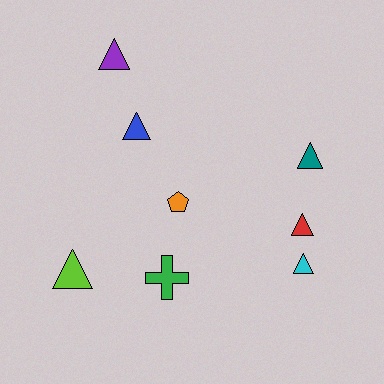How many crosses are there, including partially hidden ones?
There is 1 cross.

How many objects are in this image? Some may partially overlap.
There are 8 objects.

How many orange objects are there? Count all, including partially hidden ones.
There is 1 orange object.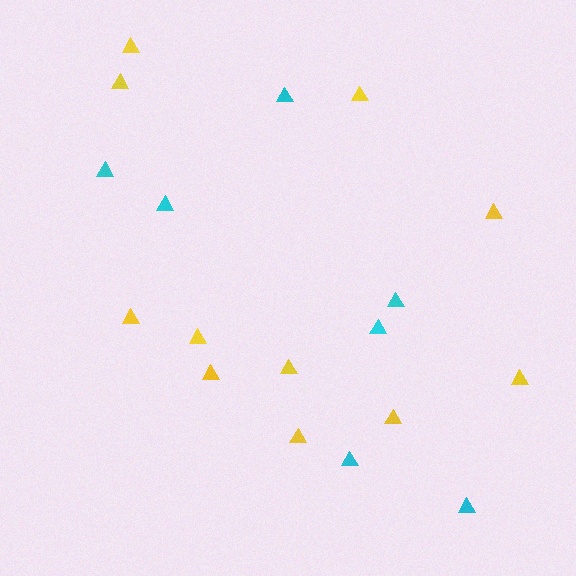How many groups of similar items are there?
There are 2 groups: one group of yellow triangles (11) and one group of cyan triangles (7).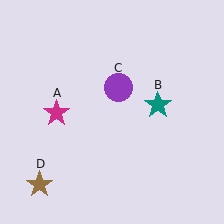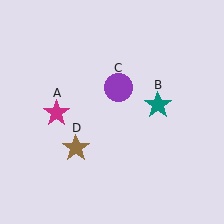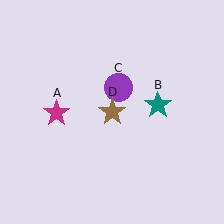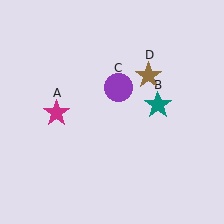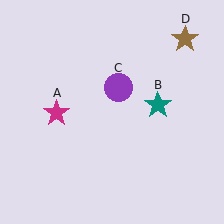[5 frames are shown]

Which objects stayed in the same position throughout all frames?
Magenta star (object A) and teal star (object B) and purple circle (object C) remained stationary.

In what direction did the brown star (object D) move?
The brown star (object D) moved up and to the right.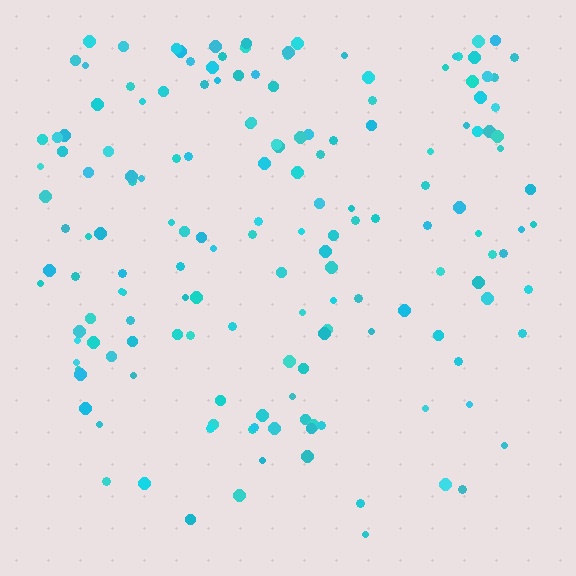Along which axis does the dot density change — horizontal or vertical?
Vertical.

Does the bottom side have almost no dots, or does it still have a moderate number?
Still a moderate number, just noticeably fewer than the top.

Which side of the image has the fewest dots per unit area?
The bottom.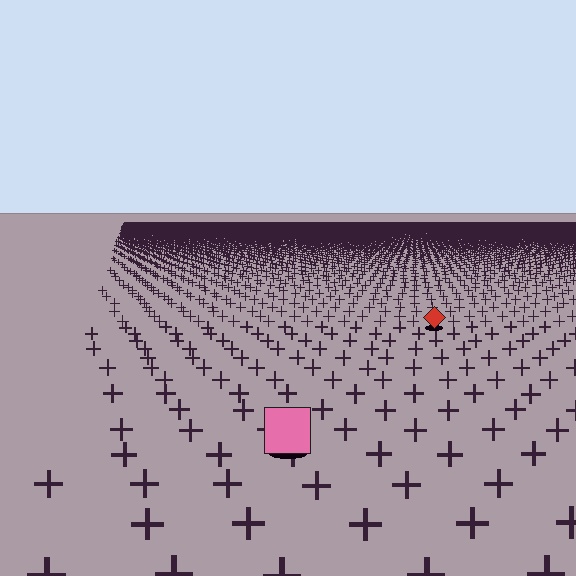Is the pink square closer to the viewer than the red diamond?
Yes. The pink square is closer — you can tell from the texture gradient: the ground texture is coarser near it.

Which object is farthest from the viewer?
The red diamond is farthest from the viewer. It appears smaller and the ground texture around it is denser.